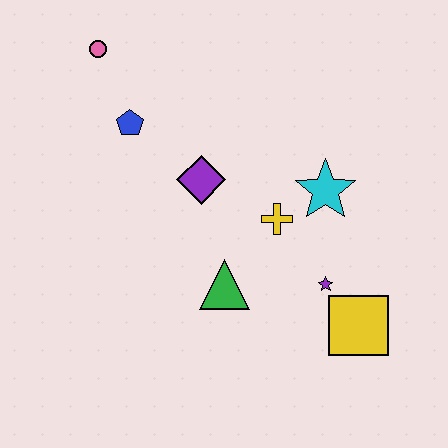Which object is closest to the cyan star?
The yellow cross is closest to the cyan star.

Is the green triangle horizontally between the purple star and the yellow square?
No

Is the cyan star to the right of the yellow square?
No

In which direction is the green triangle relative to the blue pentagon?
The green triangle is below the blue pentagon.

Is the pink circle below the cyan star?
No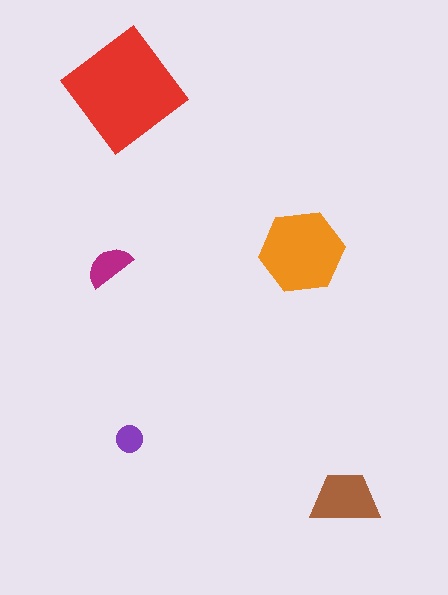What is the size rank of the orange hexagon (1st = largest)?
2nd.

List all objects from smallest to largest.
The purple circle, the magenta semicircle, the brown trapezoid, the orange hexagon, the red diamond.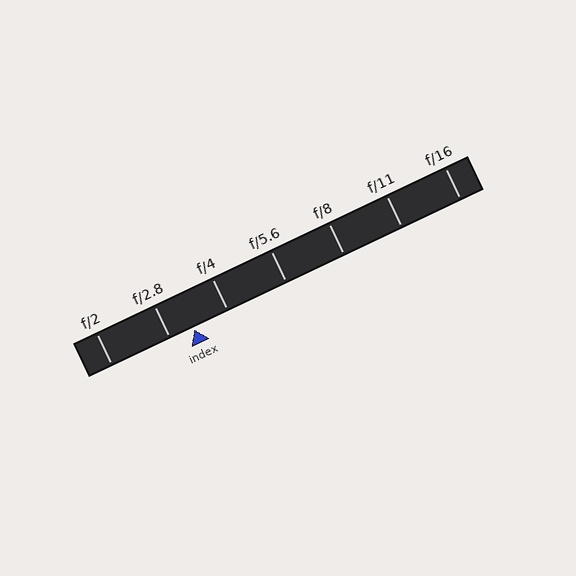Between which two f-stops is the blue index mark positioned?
The index mark is between f/2.8 and f/4.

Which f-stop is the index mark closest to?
The index mark is closest to f/2.8.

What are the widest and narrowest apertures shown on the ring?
The widest aperture shown is f/2 and the narrowest is f/16.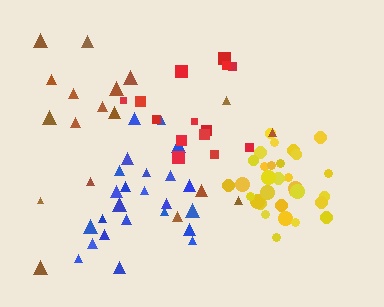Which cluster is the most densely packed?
Yellow.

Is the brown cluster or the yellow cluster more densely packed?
Yellow.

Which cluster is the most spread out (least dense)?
Brown.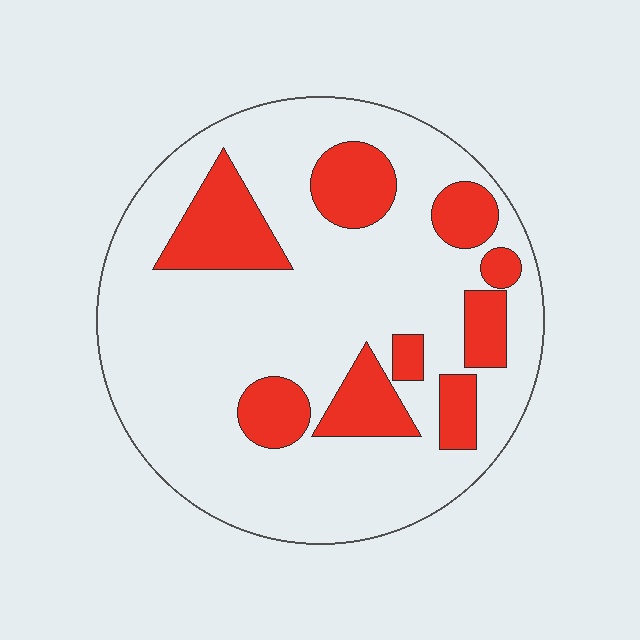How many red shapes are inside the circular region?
9.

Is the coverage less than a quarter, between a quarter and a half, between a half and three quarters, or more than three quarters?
Less than a quarter.